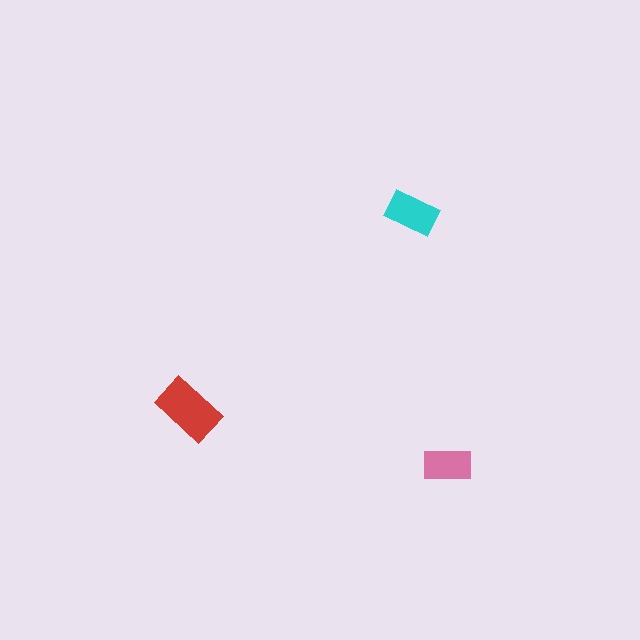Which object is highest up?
The cyan rectangle is topmost.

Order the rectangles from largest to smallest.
the red one, the cyan one, the pink one.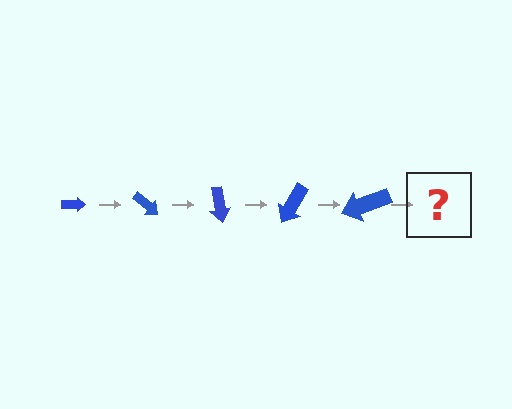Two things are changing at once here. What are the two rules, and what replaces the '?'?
The two rules are that the arrow grows larger each step and it rotates 40 degrees each step. The '?' should be an arrow, larger than the previous one and rotated 200 degrees from the start.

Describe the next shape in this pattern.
It should be an arrow, larger than the previous one and rotated 200 degrees from the start.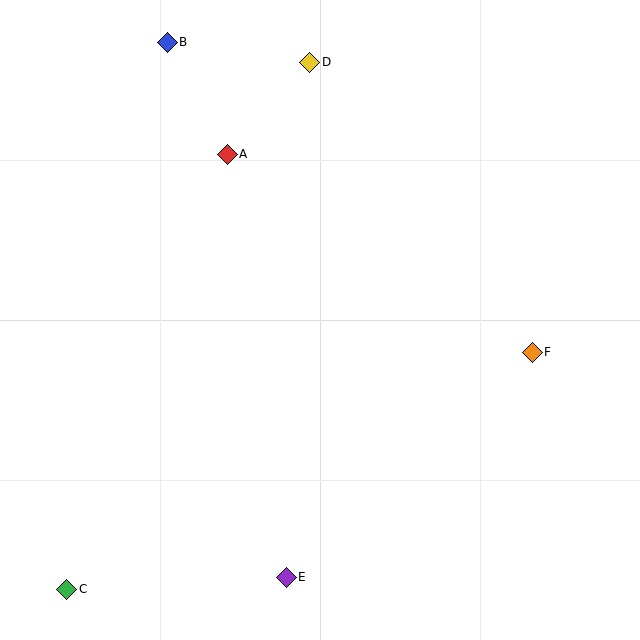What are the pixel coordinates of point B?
Point B is at (167, 42).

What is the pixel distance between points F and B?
The distance between F and B is 479 pixels.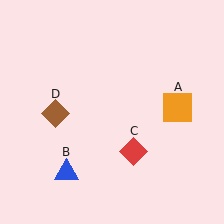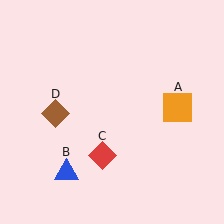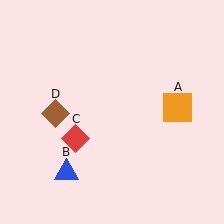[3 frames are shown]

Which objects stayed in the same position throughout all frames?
Orange square (object A) and blue triangle (object B) and brown diamond (object D) remained stationary.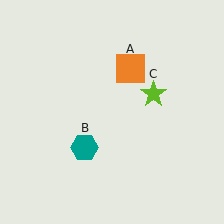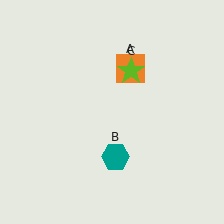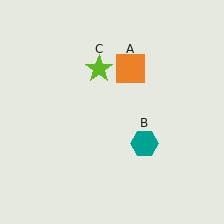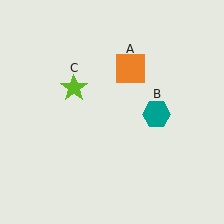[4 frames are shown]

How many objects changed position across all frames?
2 objects changed position: teal hexagon (object B), lime star (object C).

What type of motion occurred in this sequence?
The teal hexagon (object B), lime star (object C) rotated counterclockwise around the center of the scene.